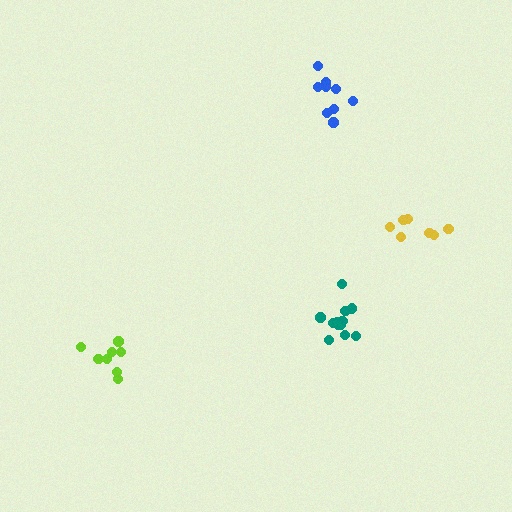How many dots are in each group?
Group 1: 7 dots, Group 2: 12 dots, Group 3: 8 dots, Group 4: 9 dots (36 total).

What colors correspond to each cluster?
The clusters are colored: yellow, teal, lime, blue.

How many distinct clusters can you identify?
There are 4 distinct clusters.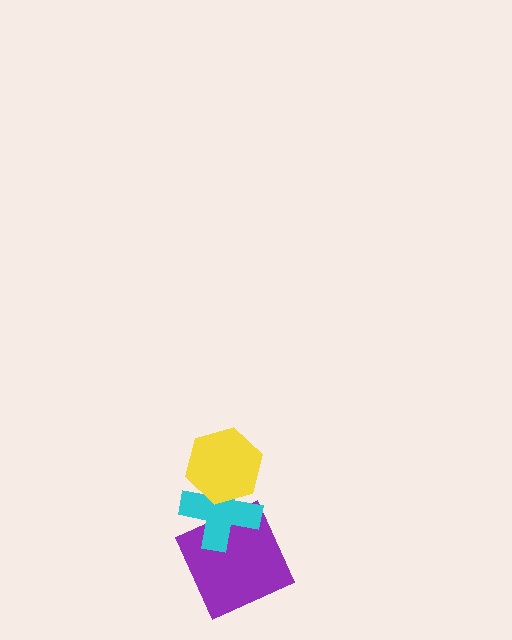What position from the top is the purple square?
The purple square is 3rd from the top.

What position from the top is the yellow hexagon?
The yellow hexagon is 1st from the top.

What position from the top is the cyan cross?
The cyan cross is 2nd from the top.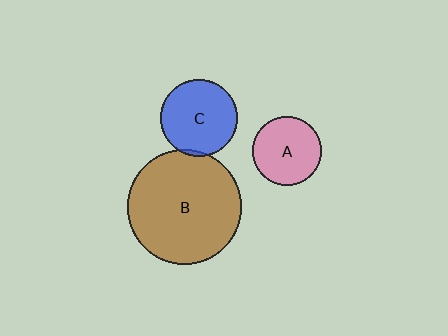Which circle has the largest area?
Circle B (brown).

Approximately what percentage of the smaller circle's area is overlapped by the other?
Approximately 5%.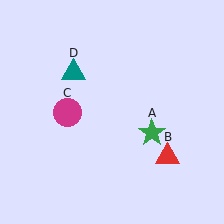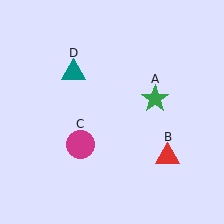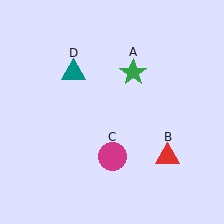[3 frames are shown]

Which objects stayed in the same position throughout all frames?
Red triangle (object B) and teal triangle (object D) remained stationary.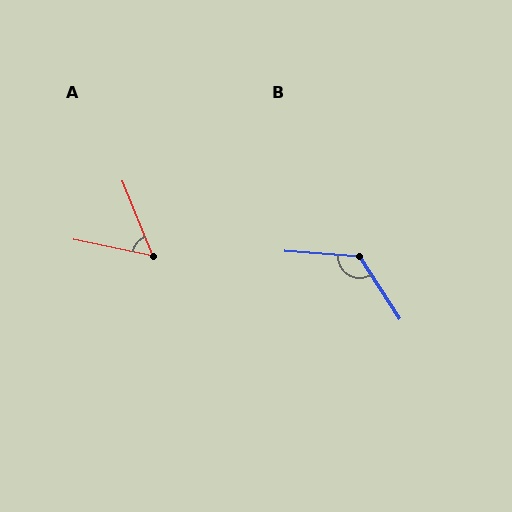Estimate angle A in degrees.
Approximately 56 degrees.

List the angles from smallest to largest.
A (56°), B (127°).